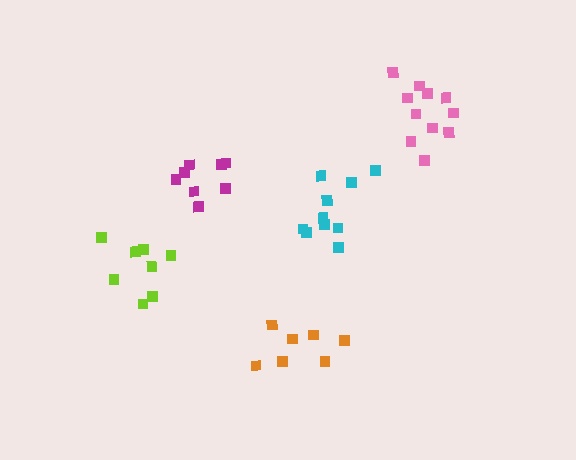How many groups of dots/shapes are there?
There are 5 groups.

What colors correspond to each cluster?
The clusters are colored: cyan, pink, lime, magenta, orange.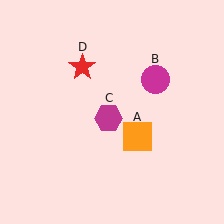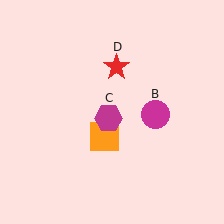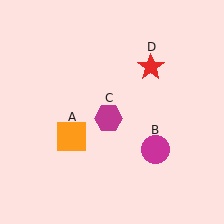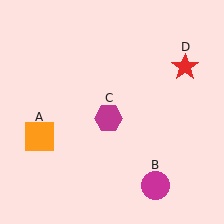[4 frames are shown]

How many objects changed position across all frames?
3 objects changed position: orange square (object A), magenta circle (object B), red star (object D).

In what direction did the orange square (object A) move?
The orange square (object A) moved left.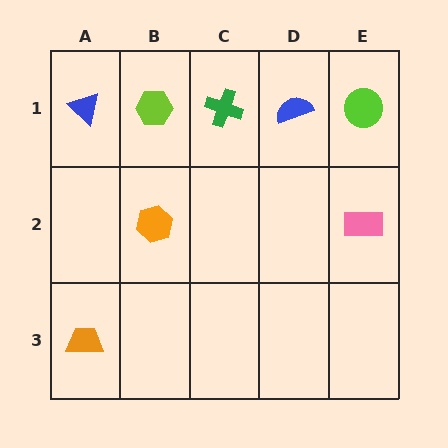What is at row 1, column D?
A blue semicircle.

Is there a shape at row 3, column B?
No, that cell is empty.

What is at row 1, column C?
A green cross.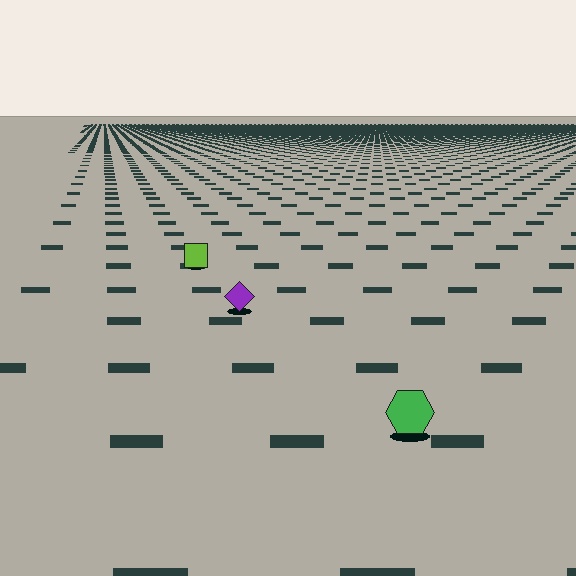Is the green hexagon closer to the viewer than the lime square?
Yes. The green hexagon is closer — you can tell from the texture gradient: the ground texture is coarser near it.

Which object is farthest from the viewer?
The lime square is farthest from the viewer. It appears smaller and the ground texture around it is denser.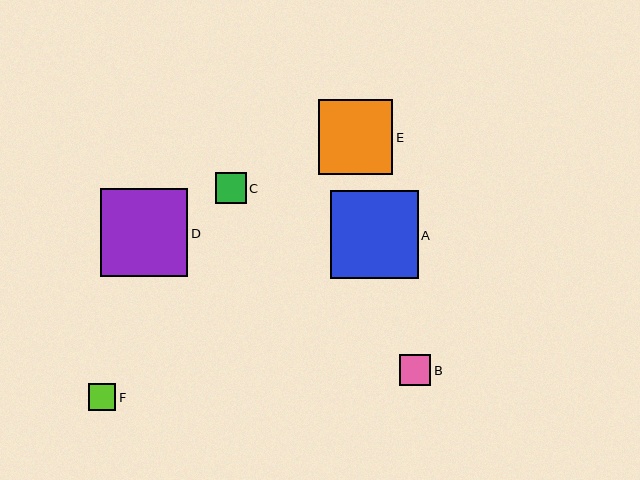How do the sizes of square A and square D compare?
Square A and square D are approximately the same size.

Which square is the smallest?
Square F is the smallest with a size of approximately 27 pixels.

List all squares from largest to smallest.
From largest to smallest: A, D, E, B, C, F.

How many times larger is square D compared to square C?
Square D is approximately 2.8 times the size of square C.